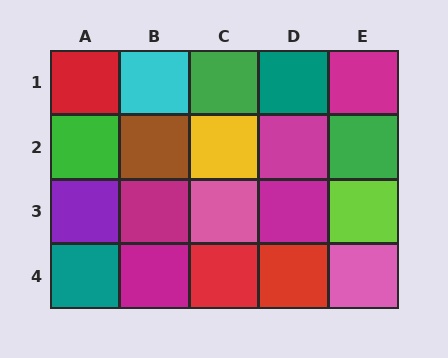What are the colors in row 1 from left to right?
Red, cyan, green, teal, magenta.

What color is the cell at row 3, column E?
Lime.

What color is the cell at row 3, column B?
Magenta.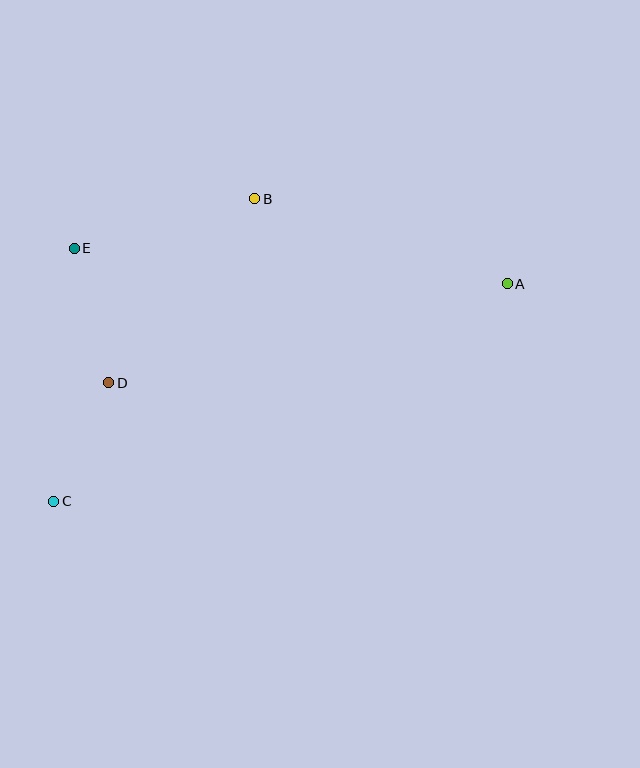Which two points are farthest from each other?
Points A and C are farthest from each other.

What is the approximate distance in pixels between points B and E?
The distance between B and E is approximately 187 pixels.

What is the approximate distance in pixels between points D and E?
The distance between D and E is approximately 139 pixels.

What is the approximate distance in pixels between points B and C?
The distance between B and C is approximately 363 pixels.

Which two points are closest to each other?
Points C and D are closest to each other.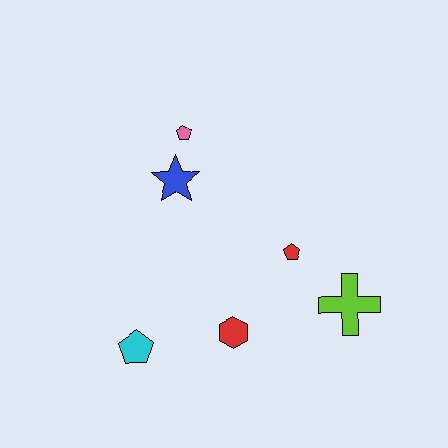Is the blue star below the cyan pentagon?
No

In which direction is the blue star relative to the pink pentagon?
The blue star is below the pink pentagon.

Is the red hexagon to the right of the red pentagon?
No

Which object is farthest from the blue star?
The lime cross is farthest from the blue star.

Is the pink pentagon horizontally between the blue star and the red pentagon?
Yes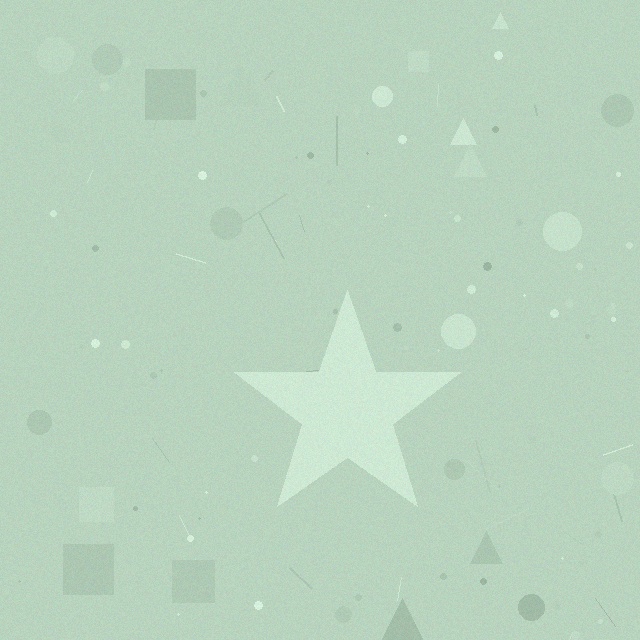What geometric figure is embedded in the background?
A star is embedded in the background.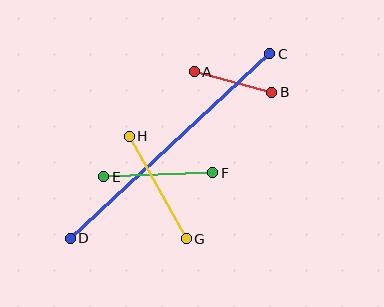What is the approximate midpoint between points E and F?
The midpoint is at approximately (158, 175) pixels.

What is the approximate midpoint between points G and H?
The midpoint is at approximately (158, 187) pixels.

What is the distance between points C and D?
The distance is approximately 271 pixels.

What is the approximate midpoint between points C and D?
The midpoint is at approximately (170, 146) pixels.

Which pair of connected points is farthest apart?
Points C and D are farthest apart.